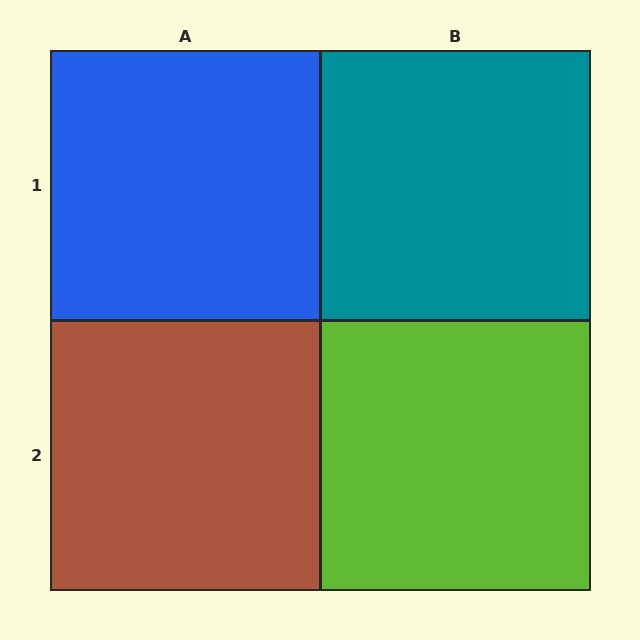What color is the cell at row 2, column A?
Brown.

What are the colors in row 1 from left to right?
Blue, teal.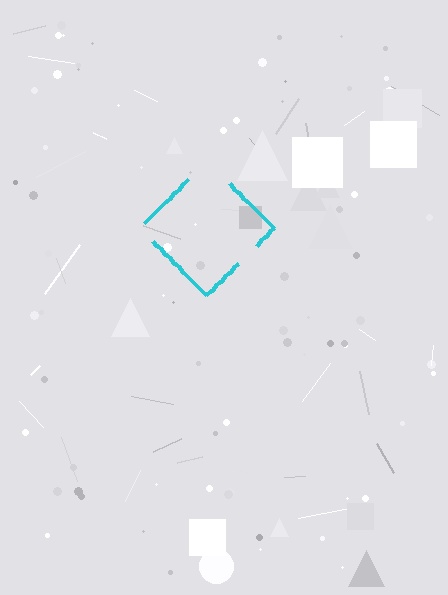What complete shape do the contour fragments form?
The contour fragments form a diamond.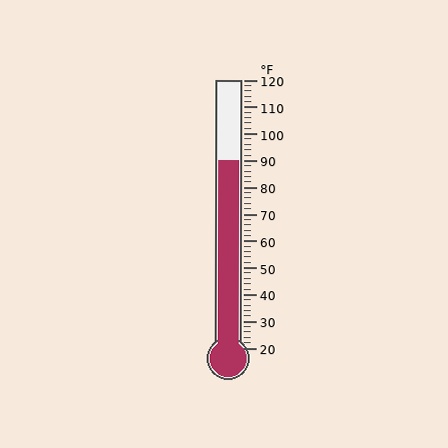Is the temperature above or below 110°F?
The temperature is below 110°F.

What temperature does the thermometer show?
The thermometer shows approximately 90°F.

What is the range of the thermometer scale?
The thermometer scale ranges from 20°F to 120°F.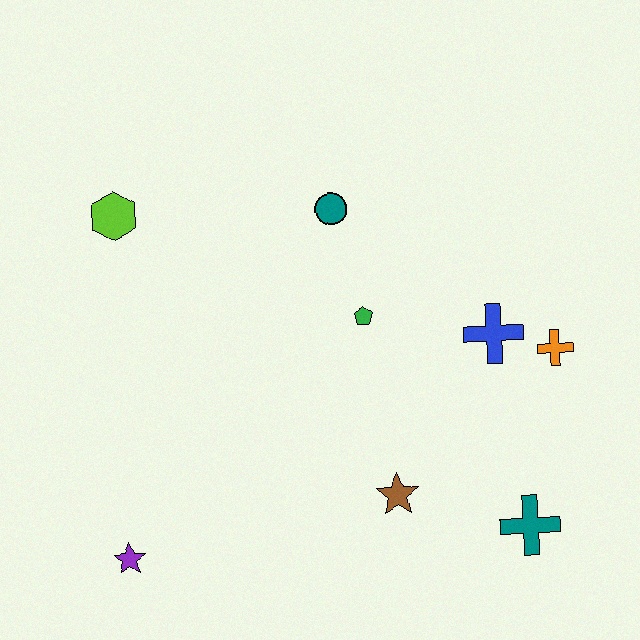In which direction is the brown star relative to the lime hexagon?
The brown star is below the lime hexagon.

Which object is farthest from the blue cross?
The purple star is farthest from the blue cross.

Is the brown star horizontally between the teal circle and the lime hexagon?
No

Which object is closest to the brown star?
The teal cross is closest to the brown star.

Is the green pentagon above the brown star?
Yes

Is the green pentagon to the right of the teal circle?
Yes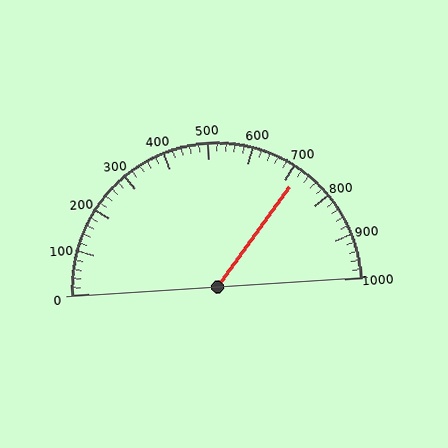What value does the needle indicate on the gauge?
The needle indicates approximately 720.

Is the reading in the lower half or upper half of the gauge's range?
The reading is in the upper half of the range (0 to 1000).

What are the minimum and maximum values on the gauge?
The gauge ranges from 0 to 1000.